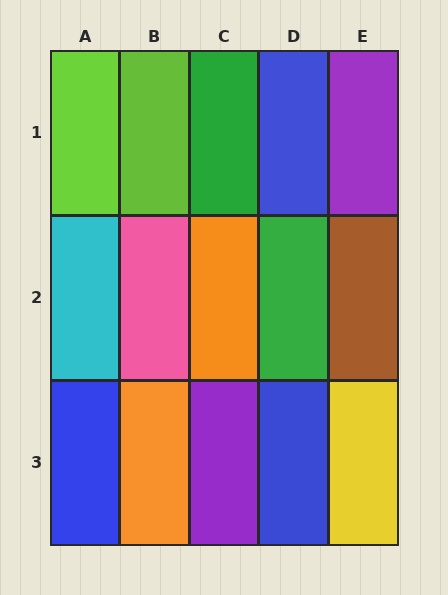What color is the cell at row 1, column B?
Lime.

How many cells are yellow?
1 cell is yellow.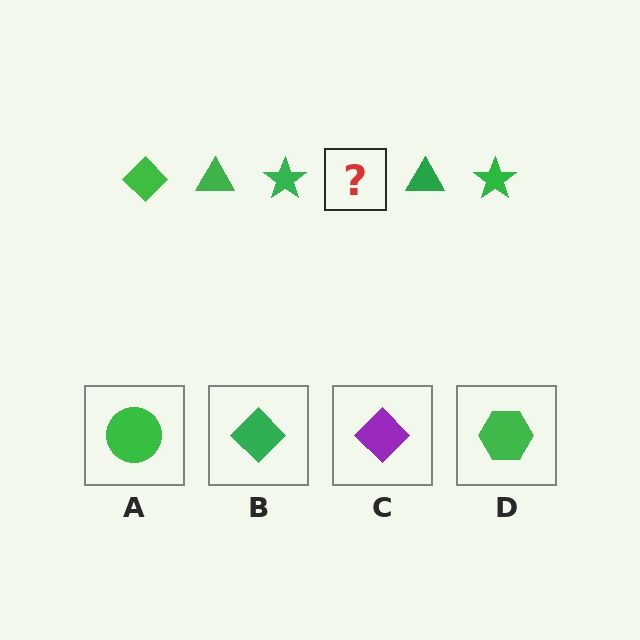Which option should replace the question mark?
Option B.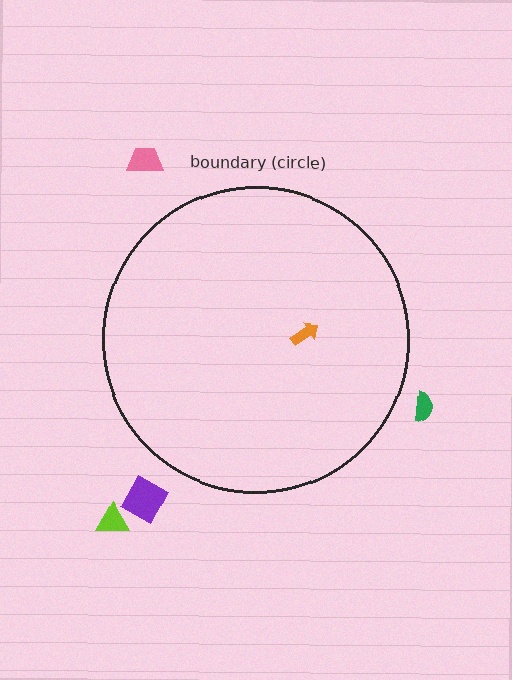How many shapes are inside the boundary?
1 inside, 4 outside.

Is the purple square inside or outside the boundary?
Outside.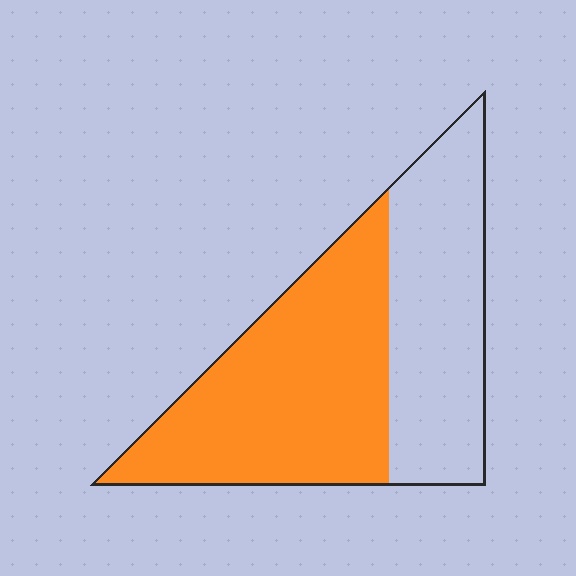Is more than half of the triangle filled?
Yes.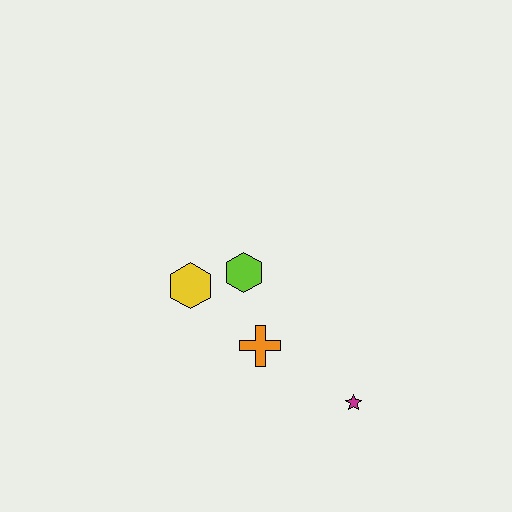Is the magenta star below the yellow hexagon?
Yes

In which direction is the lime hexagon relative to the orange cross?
The lime hexagon is above the orange cross.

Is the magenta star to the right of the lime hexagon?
Yes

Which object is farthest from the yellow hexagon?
The magenta star is farthest from the yellow hexagon.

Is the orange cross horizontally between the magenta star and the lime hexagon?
Yes